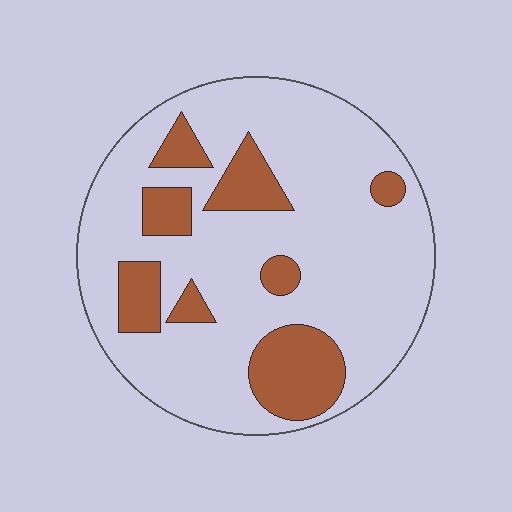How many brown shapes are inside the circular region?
8.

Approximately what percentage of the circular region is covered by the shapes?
Approximately 20%.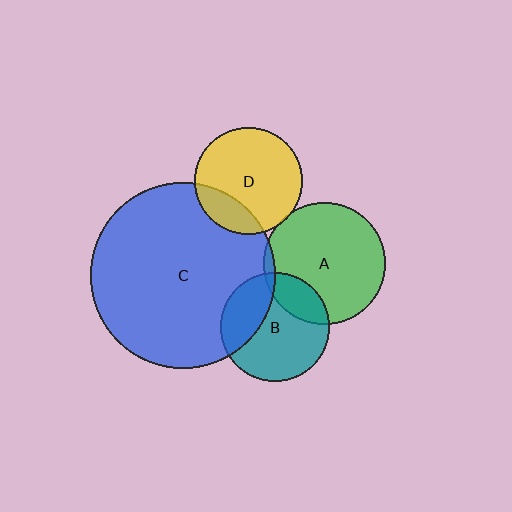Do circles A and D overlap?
Yes.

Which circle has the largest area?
Circle C (blue).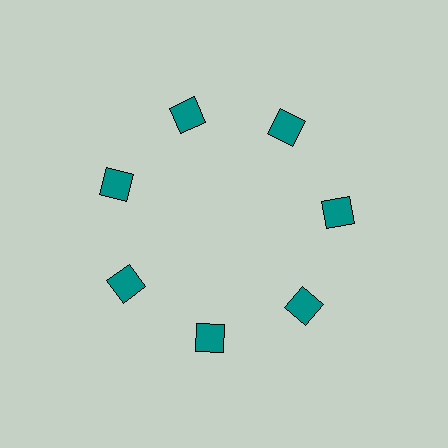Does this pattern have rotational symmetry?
Yes, this pattern has 7-fold rotational symmetry. It looks the same after rotating 51 degrees around the center.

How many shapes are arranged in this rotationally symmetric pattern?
There are 7 shapes, arranged in 7 groups of 1.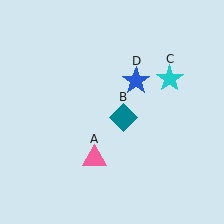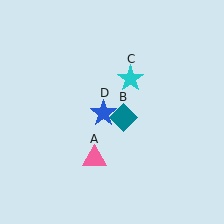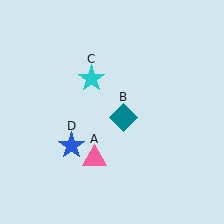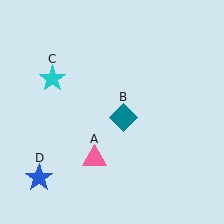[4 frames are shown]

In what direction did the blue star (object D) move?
The blue star (object D) moved down and to the left.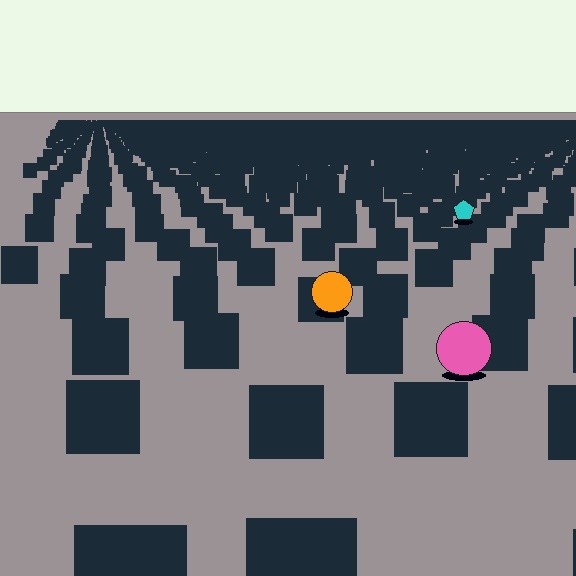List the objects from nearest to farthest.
From nearest to farthest: the pink circle, the orange circle, the cyan pentagon.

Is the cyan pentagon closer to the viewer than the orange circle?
No. The orange circle is closer — you can tell from the texture gradient: the ground texture is coarser near it.